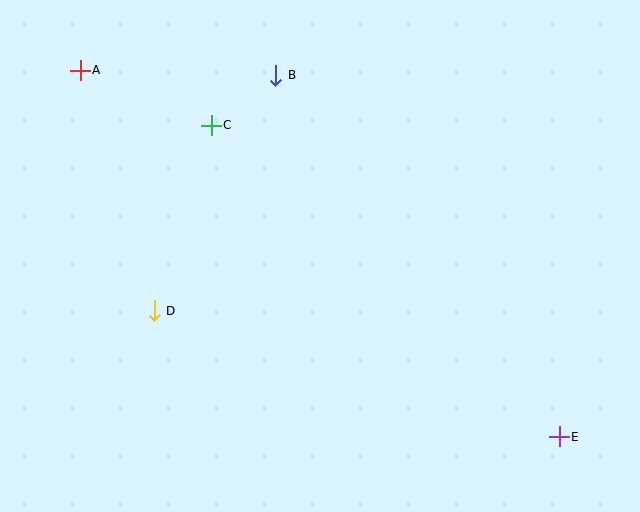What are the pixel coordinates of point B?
Point B is at (276, 75).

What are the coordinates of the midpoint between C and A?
The midpoint between C and A is at (146, 98).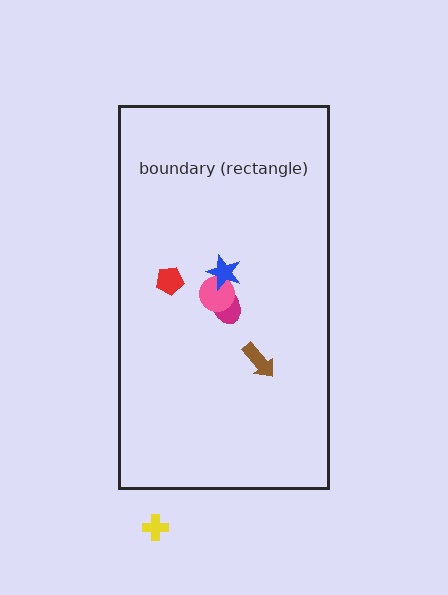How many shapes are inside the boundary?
5 inside, 1 outside.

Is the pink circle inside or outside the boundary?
Inside.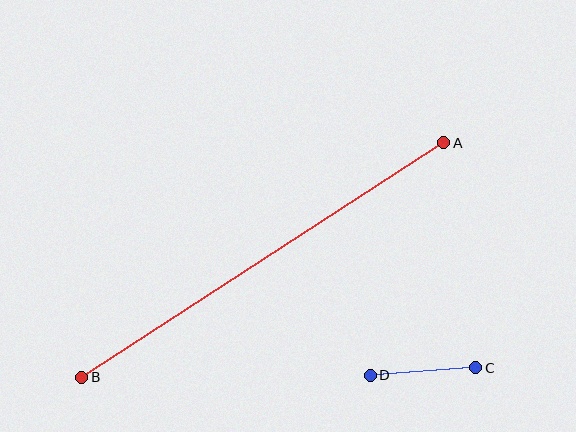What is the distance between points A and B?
The distance is approximately 431 pixels.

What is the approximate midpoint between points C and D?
The midpoint is at approximately (423, 372) pixels.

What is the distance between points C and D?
The distance is approximately 106 pixels.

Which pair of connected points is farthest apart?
Points A and B are farthest apart.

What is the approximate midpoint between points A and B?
The midpoint is at approximately (263, 260) pixels.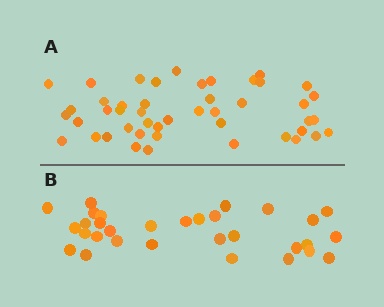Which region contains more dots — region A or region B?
Region A (the top region) has more dots.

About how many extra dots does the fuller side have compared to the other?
Region A has approximately 15 more dots than region B.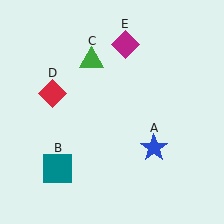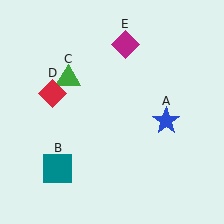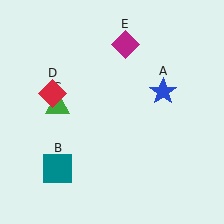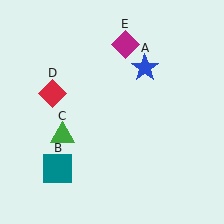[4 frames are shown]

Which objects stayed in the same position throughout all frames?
Teal square (object B) and red diamond (object D) and magenta diamond (object E) remained stationary.